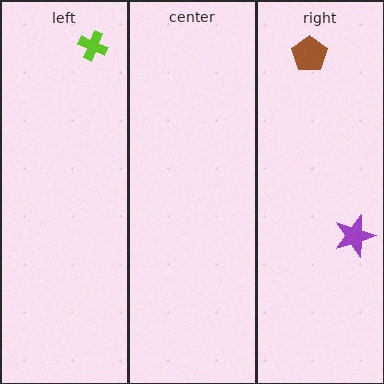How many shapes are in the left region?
1.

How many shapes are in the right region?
2.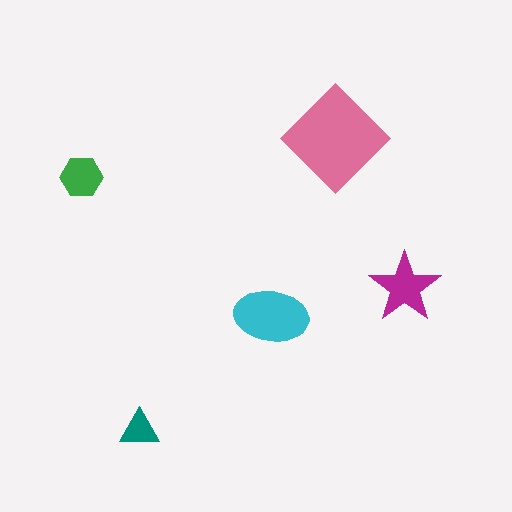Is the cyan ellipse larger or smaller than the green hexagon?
Larger.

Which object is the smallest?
The teal triangle.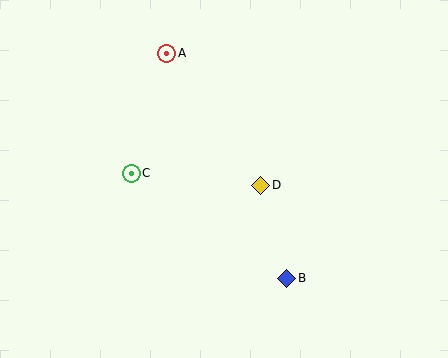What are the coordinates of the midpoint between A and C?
The midpoint between A and C is at (149, 113).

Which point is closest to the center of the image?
Point D at (261, 185) is closest to the center.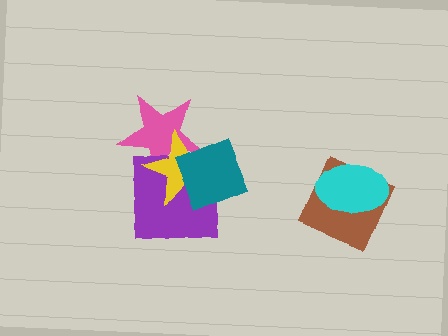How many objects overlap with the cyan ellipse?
1 object overlaps with the cyan ellipse.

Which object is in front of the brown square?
The cyan ellipse is in front of the brown square.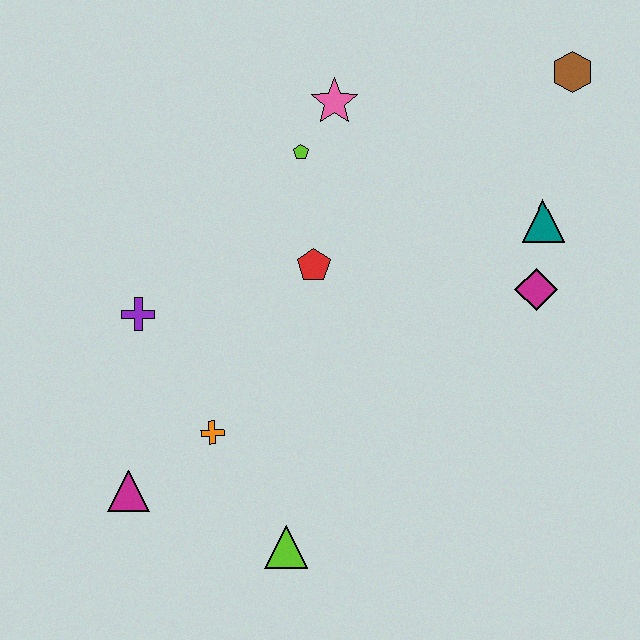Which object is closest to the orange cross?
The magenta triangle is closest to the orange cross.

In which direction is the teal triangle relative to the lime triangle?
The teal triangle is above the lime triangle.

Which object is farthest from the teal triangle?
The magenta triangle is farthest from the teal triangle.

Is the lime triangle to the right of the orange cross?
Yes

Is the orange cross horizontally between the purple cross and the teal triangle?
Yes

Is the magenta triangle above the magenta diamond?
No